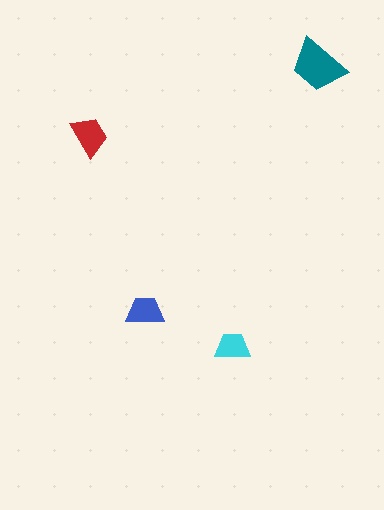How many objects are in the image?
There are 4 objects in the image.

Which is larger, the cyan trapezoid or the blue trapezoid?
The blue one.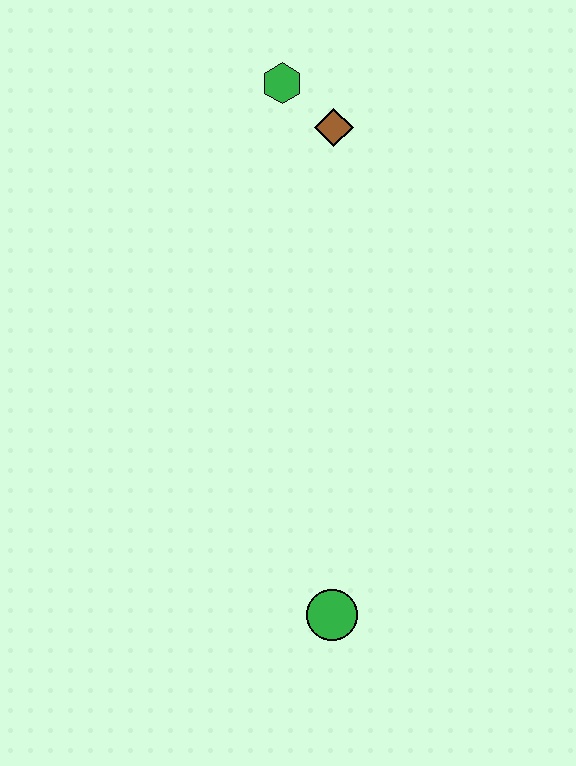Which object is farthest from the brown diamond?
The green circle is farthest from the brown diamond.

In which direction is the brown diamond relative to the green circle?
The brown diamond is above the green circle.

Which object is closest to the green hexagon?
The brown diamond is closest to the green hexagon.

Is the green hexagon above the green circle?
Yes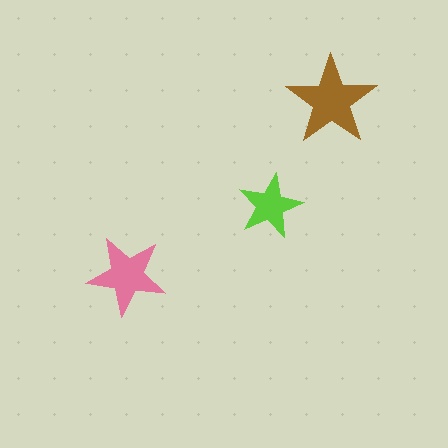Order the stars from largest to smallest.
the brown one, the pink one, the lime one.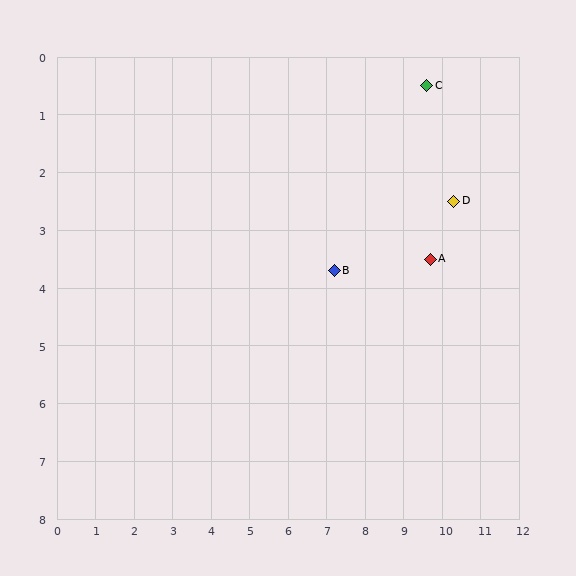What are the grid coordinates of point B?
Point B is at approximately (7.2, 3.7).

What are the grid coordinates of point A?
Point A is at approximately (9.7, 3.5).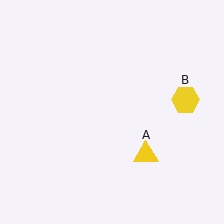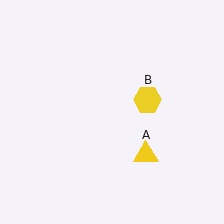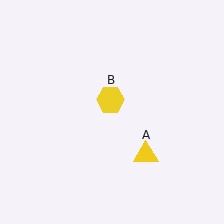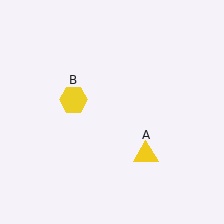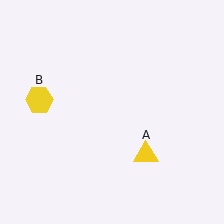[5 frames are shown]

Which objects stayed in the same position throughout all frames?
Yellow triangle (object A) remained stationary.